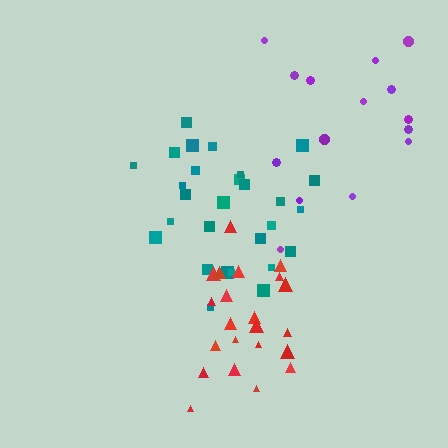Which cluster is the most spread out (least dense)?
Purple.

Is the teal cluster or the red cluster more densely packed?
Teal.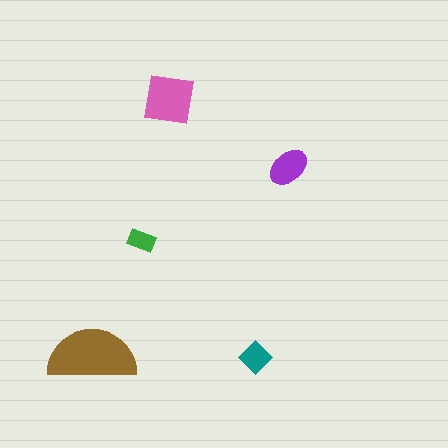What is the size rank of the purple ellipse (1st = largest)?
3rd.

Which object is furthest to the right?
The purple ellipse is rightmost.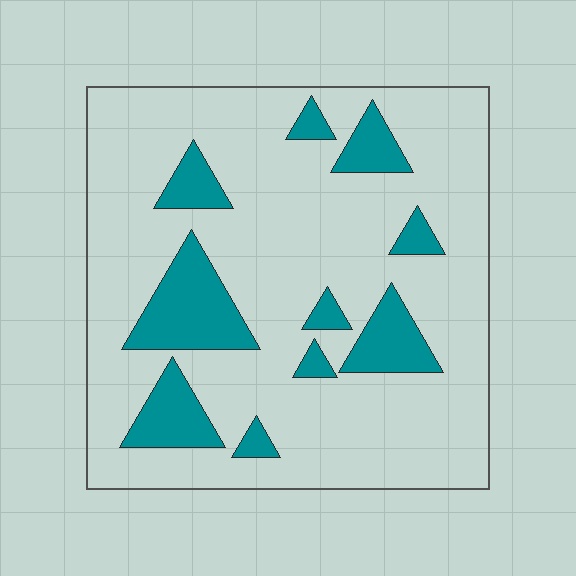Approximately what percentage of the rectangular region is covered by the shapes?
Approximately 20%.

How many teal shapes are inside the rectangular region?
10.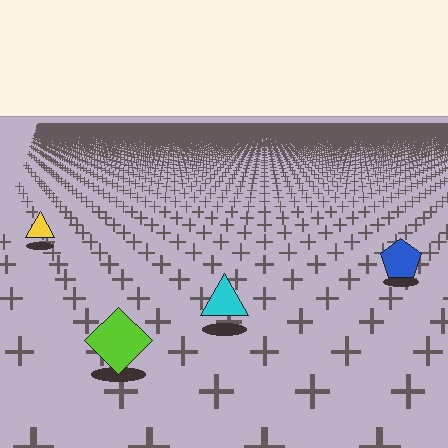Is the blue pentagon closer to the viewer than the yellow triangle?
Yes. The blue pentagon is closer — you can tell from the texture gradient: the ground texture is coarser near it.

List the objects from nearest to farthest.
From nearest to farthest: the lime diamond, the cyan triangle, the blue pentagon, the yellow triangle.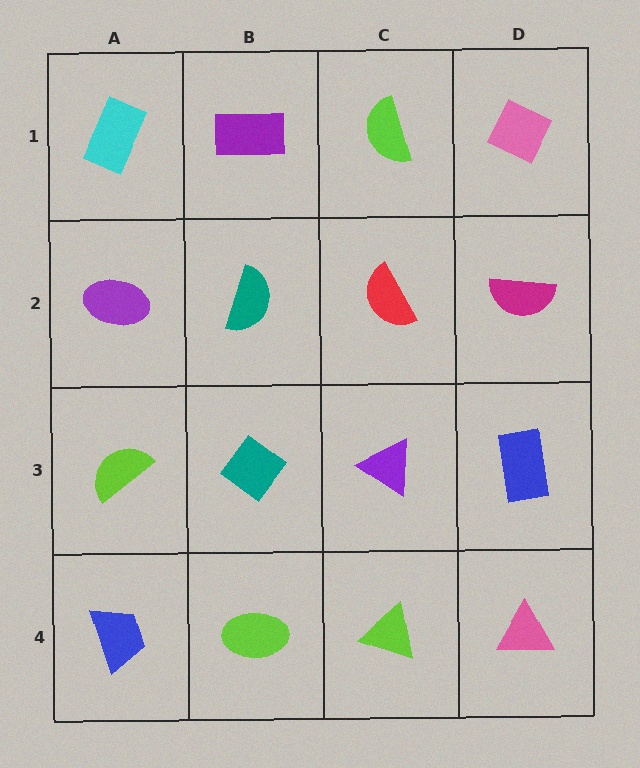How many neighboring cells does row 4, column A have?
2.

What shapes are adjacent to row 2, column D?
A pink diamond (row 1, column D), a blue rectangle (row 3, column D), a red semicircle (row 2, column C).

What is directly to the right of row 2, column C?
A magenta semicircle.